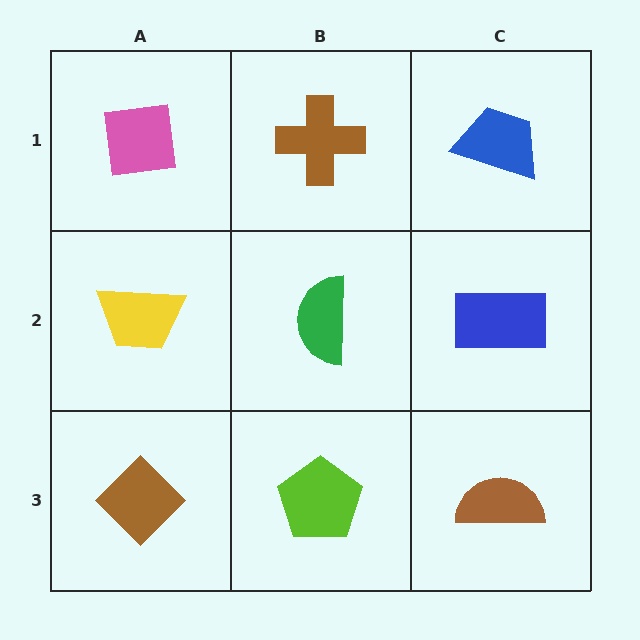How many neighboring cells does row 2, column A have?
3.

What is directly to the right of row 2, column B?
A blue rectangle.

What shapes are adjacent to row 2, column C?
A blue trapezoid (row 1, column C), a brown semicircle (row 3, column C), a green semicircle (row 2, column B).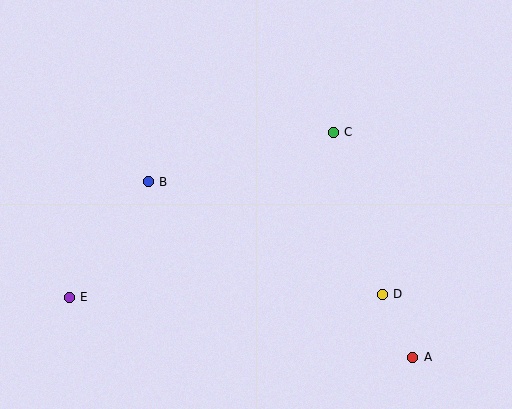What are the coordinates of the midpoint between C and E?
The midpoint between C and E is at (201, 215).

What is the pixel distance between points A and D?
The distance between A and D is 70 pixels.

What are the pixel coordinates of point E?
Point E is at (69, 297).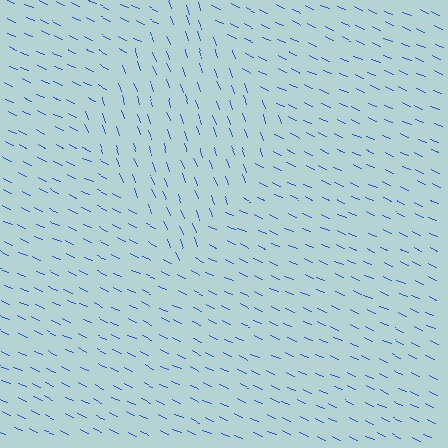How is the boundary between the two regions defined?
The boundary is defined purely by a change in line orientation (approximately 45 degrees difference). All lines are the same color and thickness.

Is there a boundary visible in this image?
Yes, there is a texture boundary formed by a change in line orientation.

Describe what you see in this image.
The image is filled with small blue line segments. A diamond region in the image has lines oriented differently from the surrounding lines, creating a visible texture boundary.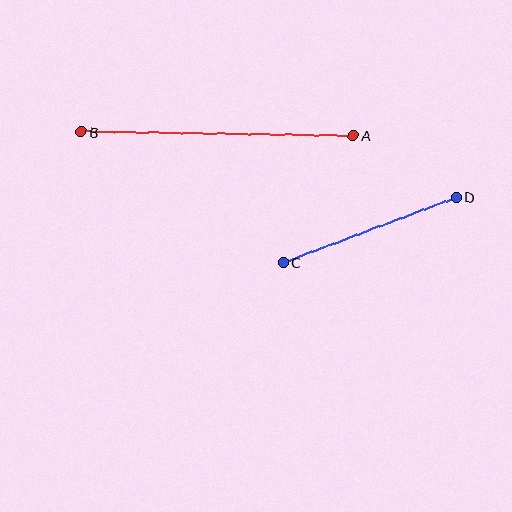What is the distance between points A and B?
The distance is approximately 272 pixels.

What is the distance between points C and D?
The distance is approximately 185 pixels.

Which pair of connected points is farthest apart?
Points A and B are farthest apart.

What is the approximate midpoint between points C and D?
The midpoint is at approximately (370, 230) pixels.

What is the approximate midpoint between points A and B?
The midpoint is at approximately (217, 134) pixels.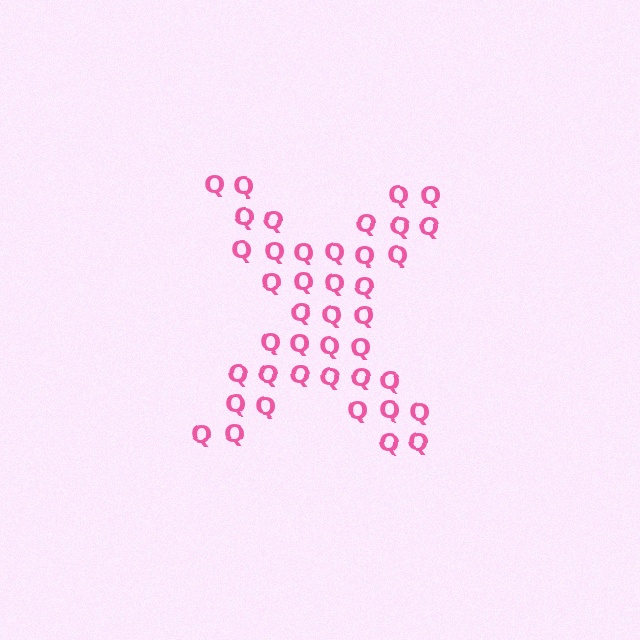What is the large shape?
The large shape is the letter X.